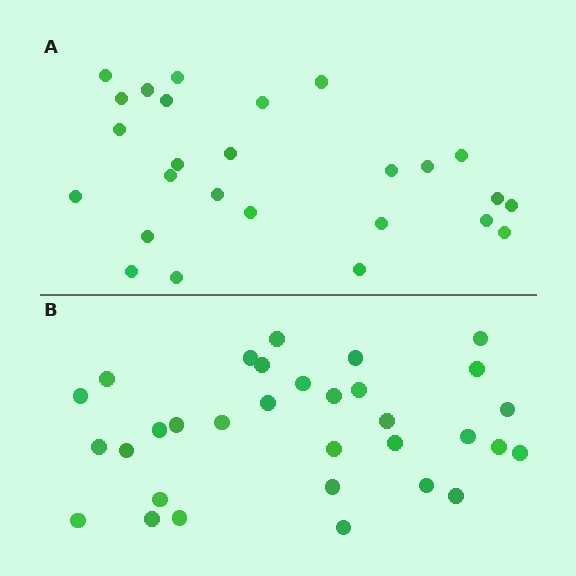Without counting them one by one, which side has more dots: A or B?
Region B (the bottom region) has more dots.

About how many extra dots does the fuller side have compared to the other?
Region B has about 6 more dots than region A.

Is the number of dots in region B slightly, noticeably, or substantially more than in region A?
Region B has only slightly more — the two regions are fairly close. The ratio is roughly 1.2 to 1.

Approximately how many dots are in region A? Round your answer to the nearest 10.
About 30 dots. (The exact count is 26, which rounds to 30.)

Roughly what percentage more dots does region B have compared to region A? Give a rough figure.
About 25% more.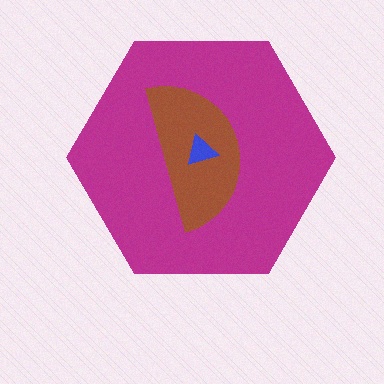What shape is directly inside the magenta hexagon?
The brown semicircle.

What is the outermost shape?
The magenta hexagon.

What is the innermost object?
The blue triangle.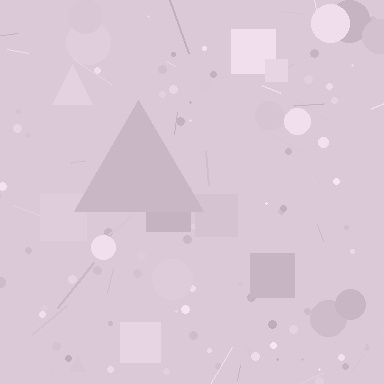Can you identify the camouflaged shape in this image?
The camouflaged shape is a triangle.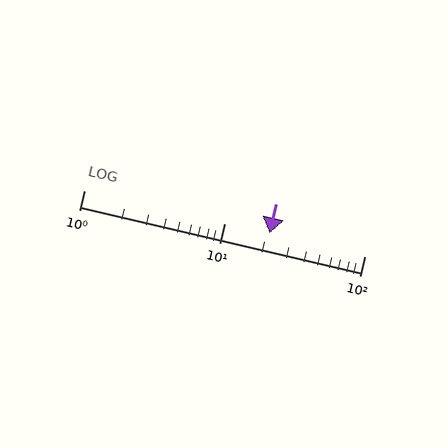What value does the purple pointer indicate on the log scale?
The pointer indicates approximately 21.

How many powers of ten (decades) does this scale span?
The scale spans 2 decades, from 1 to 100.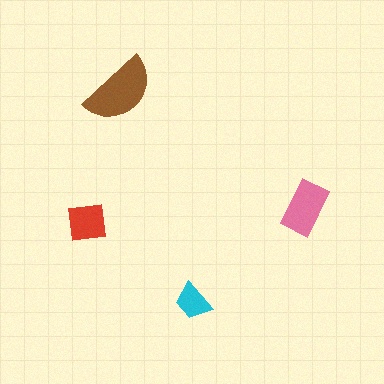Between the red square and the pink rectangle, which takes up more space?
The pink rectangle.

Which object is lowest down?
The cyan trapezoid is bottommost.